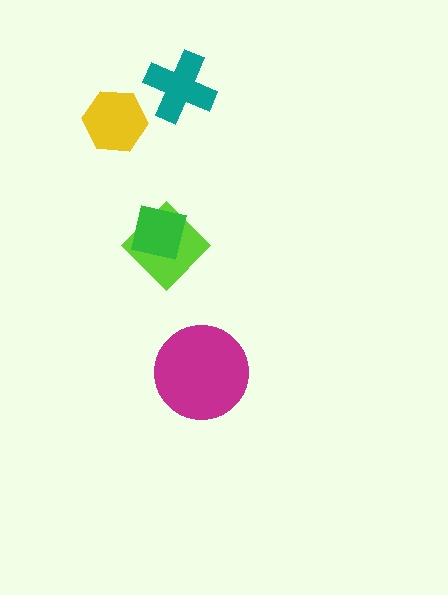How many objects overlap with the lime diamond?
1 object overlaps with the lime diamond.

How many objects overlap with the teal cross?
0 objects overlap with the teal cross.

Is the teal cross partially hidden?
No, no other shape covers it.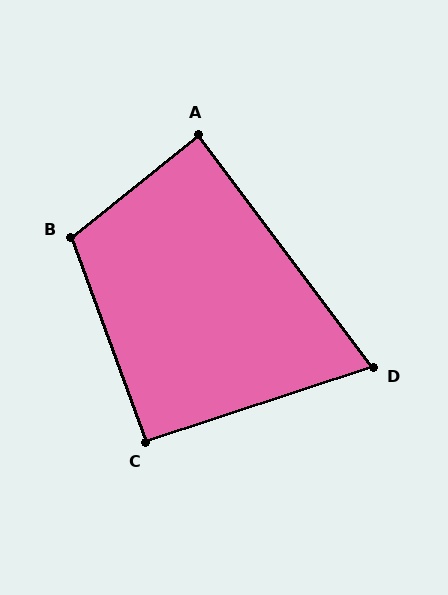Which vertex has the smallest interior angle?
D, at approximately 71 degrees.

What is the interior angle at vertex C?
Approximately 92 degrees (approximately right).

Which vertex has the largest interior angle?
B, at approximately 109 degrees.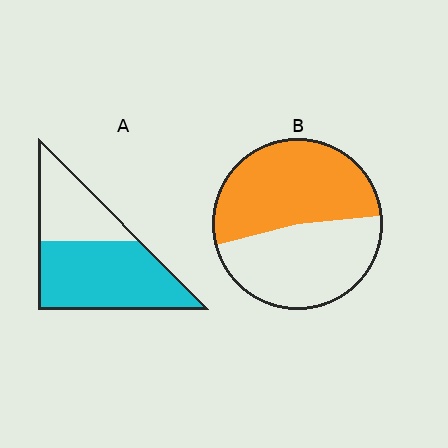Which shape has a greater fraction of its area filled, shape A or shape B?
Shape A.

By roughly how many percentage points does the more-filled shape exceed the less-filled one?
By roughly 10 percentage points (A over B).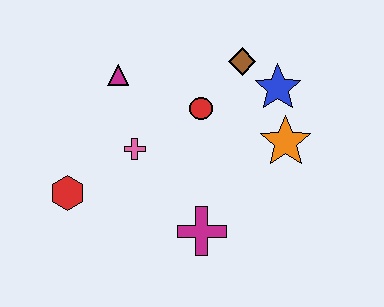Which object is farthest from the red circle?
The red hexagon is farthest from the red circle.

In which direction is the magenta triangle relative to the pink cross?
The magenta triangle is above the pink cross.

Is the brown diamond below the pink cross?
No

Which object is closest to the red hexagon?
The pink cross is closest to the red hexagon.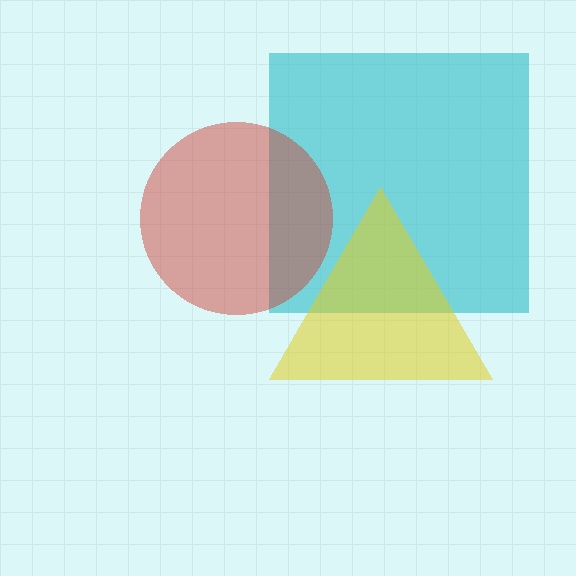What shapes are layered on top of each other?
The layered shapes are: a cyan square, a yellow triangle, a red circle.